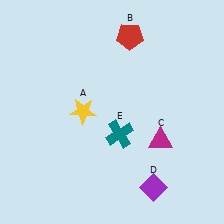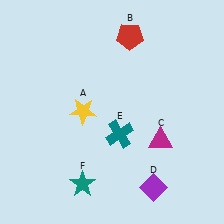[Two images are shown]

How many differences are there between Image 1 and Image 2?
There is 1 difference between the two images.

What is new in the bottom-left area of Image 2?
A teal star (F) was added in the bottom-left area of Image 2.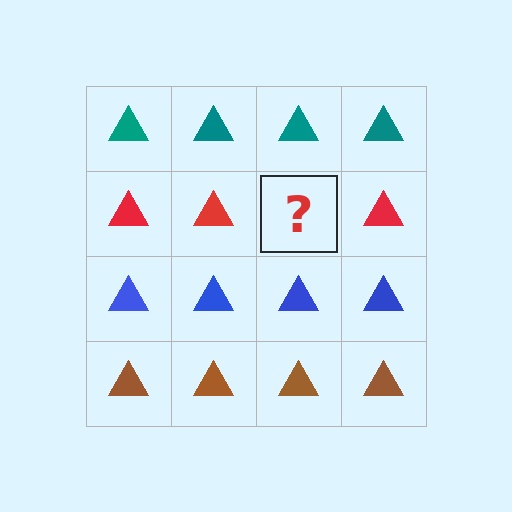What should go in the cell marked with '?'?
The missing cell should contain a red triangle.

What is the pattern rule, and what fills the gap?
The rule is that each row has a consistent color. The gap should be filled with a red triangle.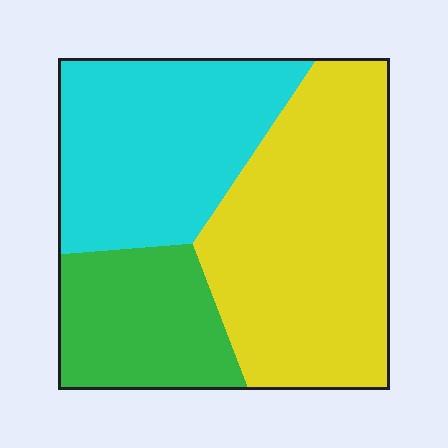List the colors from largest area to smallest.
From largest to smallest: yellow, cyan, green.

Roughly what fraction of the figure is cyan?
Cyan takes up about one third (1/3) of the figure.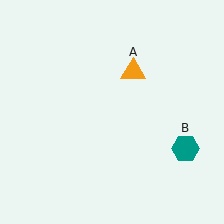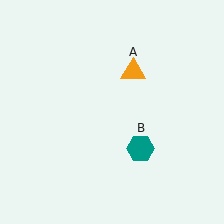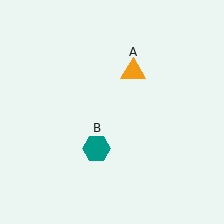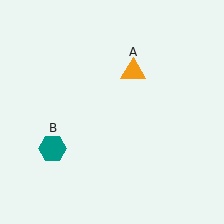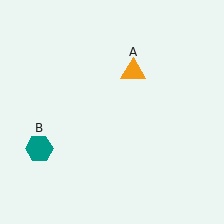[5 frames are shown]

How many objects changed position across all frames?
1 object changed position: teal hexagon (object B).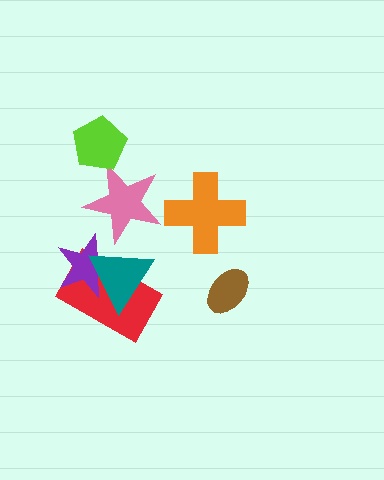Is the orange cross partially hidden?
No, no other shape covers it.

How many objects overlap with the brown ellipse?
0 objects overlap with the brown ellipse.